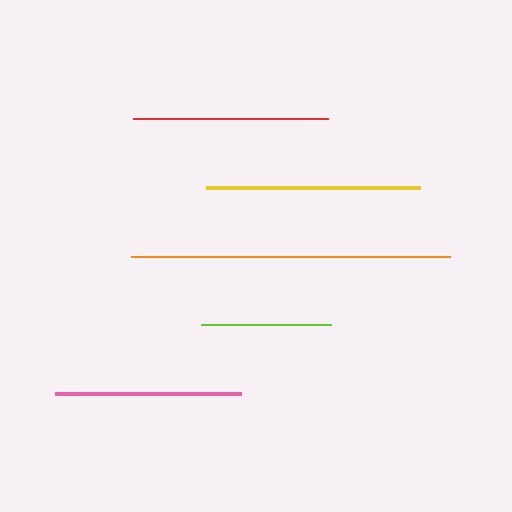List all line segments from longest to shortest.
From longest to shortest: orange, yellow, red, pink, lime.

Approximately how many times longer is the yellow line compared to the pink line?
The yellow line is approximately 1.1 times the length of the pink line.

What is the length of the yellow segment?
The yellow segment is approximately 214 pixels long.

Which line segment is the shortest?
The lime line is the shortest at approximately 130 pixels.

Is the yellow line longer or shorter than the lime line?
The yellow line is longer than the lime line.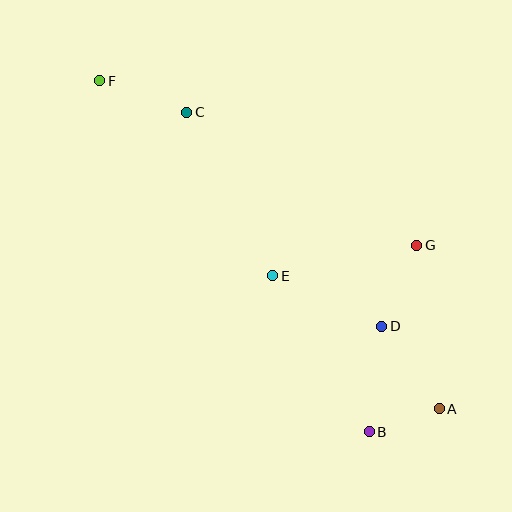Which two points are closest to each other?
Points A and B are closest to each other.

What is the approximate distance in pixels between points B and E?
The distance between B and E is approximately 183 pixels.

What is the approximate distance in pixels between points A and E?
The distance between A and E is approximately 213 pixels.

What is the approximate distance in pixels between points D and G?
The distance between D and G is approximately 88 pixels.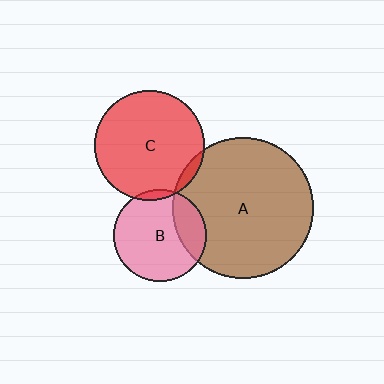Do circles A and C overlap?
Yes.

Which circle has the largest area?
Circle A (brown).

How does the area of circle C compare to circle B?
Approximately 1.4 times.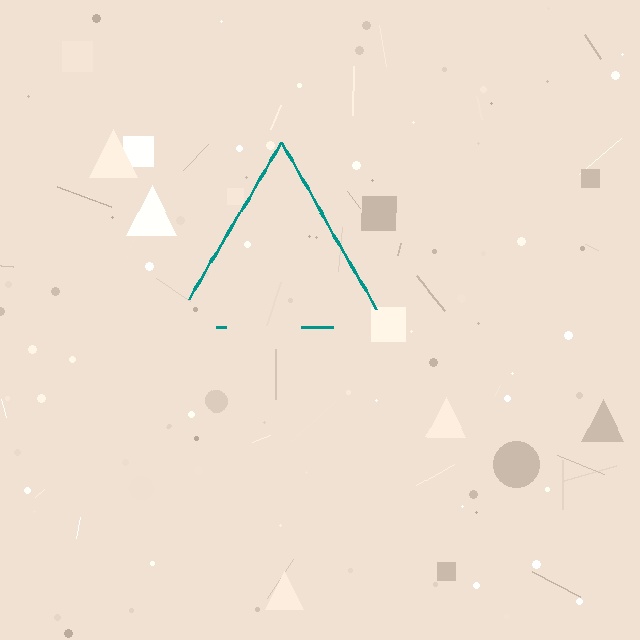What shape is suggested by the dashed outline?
The dashed outline suggests a triangle.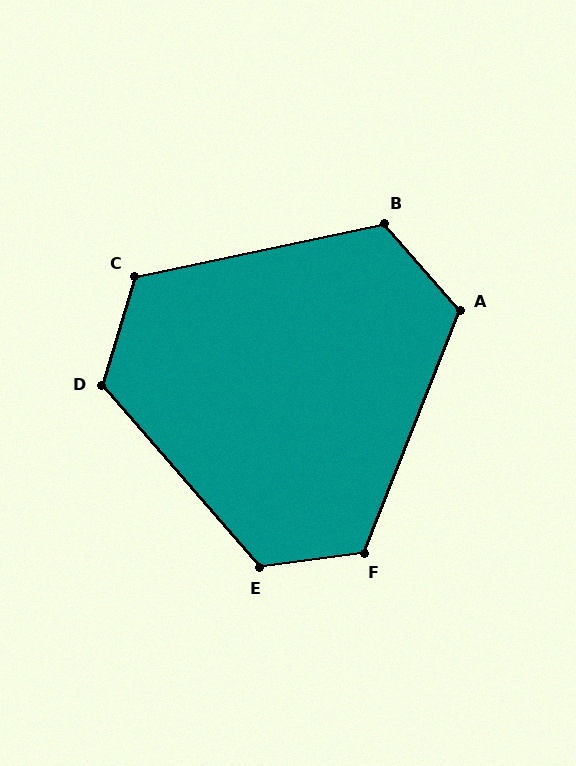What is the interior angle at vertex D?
Approximately 122 degrees (obtuse).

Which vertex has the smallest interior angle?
A, at approximately 118 degrees.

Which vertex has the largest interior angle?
E, at approximately 123 degrees.